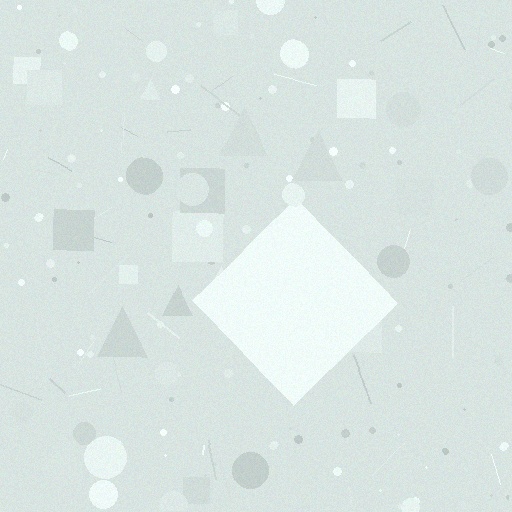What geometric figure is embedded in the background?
A diamond is embedded in the background.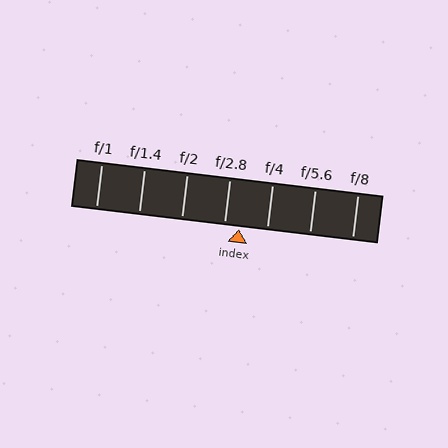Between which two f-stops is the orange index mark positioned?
The index mark is between f/2.8 and f/4.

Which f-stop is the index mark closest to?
The index mark is closest to f/2.8.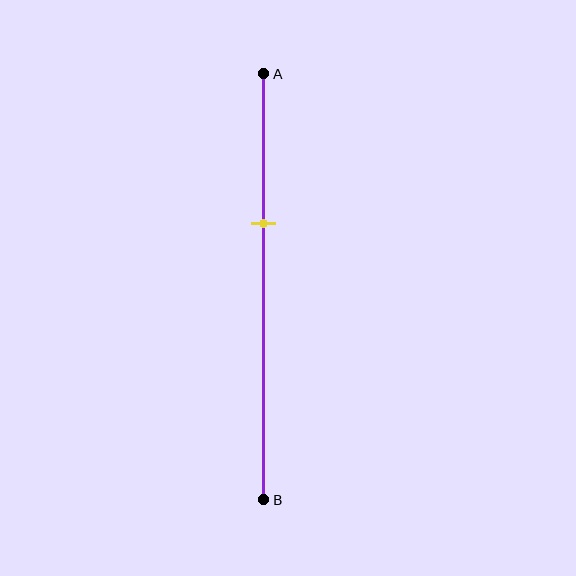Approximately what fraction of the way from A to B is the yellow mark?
The yellow mark is approximately 35% of the way from A to B.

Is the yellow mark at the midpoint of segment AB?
No, the mark is at about 35% from A, not at the 50% midpoint.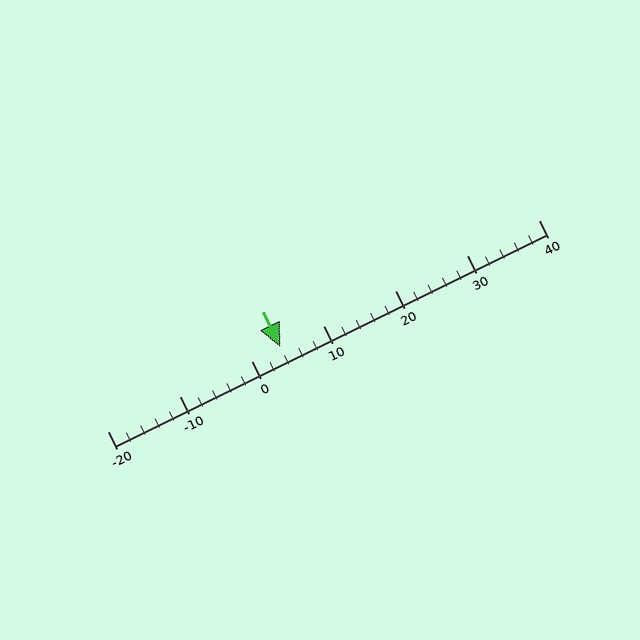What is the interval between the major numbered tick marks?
The major tick marks are spaced 10 units apart.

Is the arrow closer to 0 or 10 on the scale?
The arrow is closer to 0.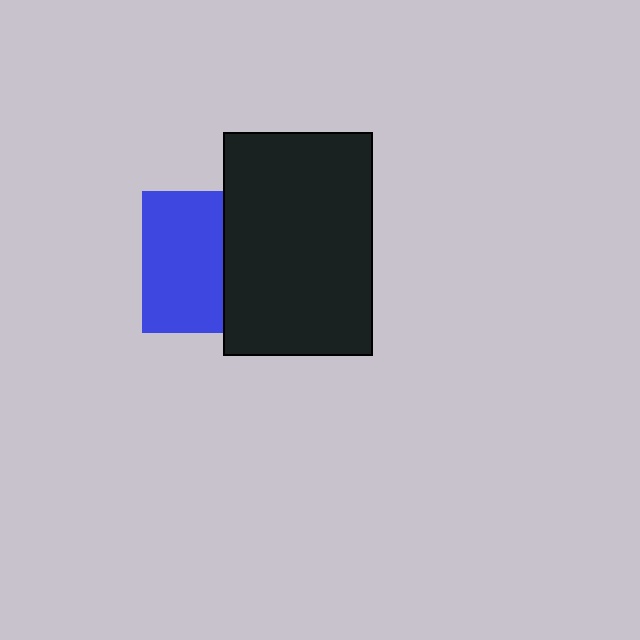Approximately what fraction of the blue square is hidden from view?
Roughly 42% of the blue square is hidden behind the black rectangle.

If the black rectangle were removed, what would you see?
You would see the complete blue square.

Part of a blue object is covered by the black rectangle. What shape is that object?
It is a square.